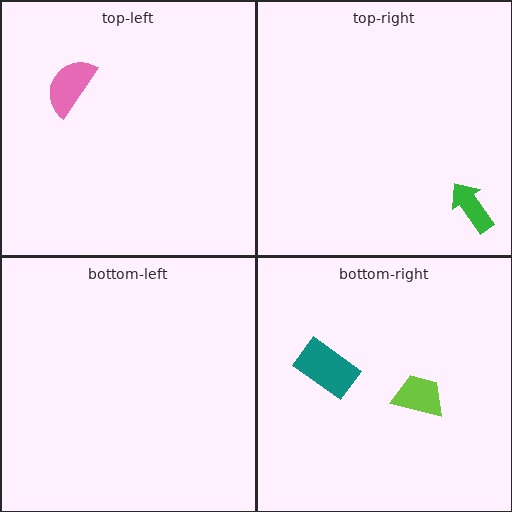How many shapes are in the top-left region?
1.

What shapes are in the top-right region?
The green arrow.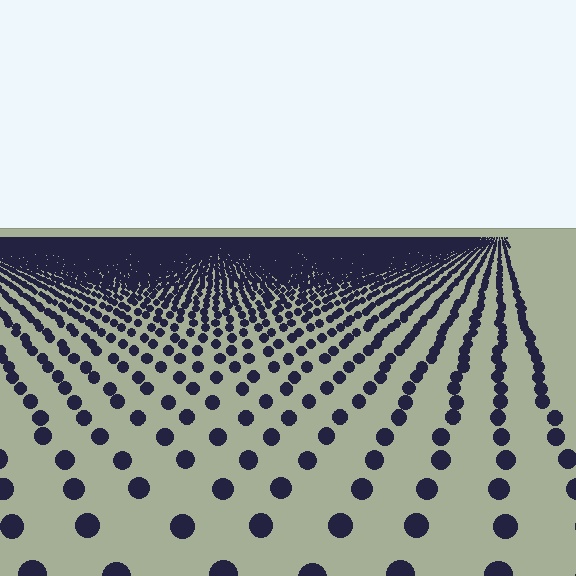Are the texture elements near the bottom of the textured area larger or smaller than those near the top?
Larger. Near the bottom, elements are closer to the viewer and appear at a bigger on-screen size.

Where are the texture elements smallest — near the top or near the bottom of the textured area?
Near the top.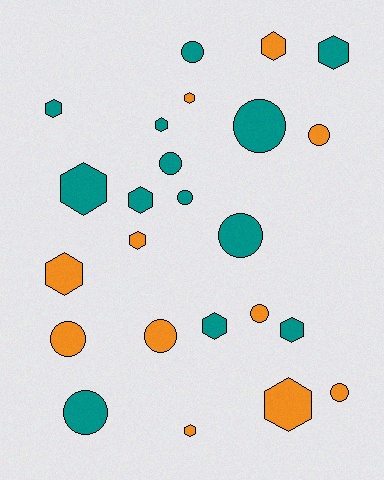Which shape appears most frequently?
Hexagon, with 13 objects.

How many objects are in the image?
There are 24 objects.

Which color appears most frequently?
Teal, with 13 objects.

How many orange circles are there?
There are 5 orange circles.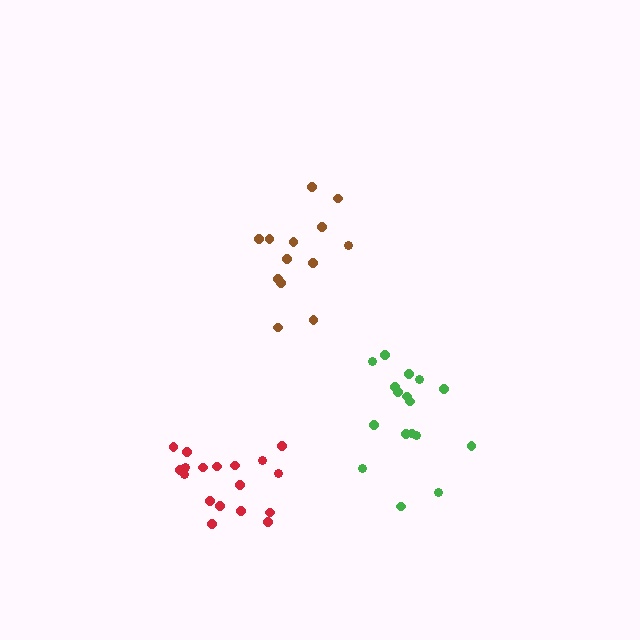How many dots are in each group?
Group 1: 13 dots, Group 2: 18 dots, Group 3: 17 dots (48 total).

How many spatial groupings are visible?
There are 3 spatial groupings.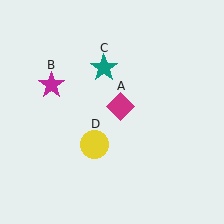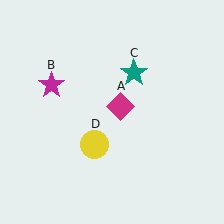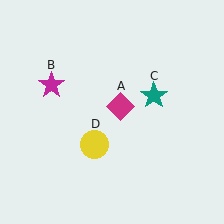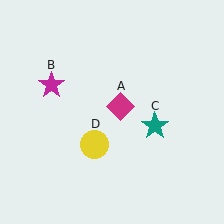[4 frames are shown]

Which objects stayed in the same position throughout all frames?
Magenta diamond (object A) and magenta star (object B) and yellow circle (object D) remained stationary.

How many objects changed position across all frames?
1 object changed position: teal star (object C).